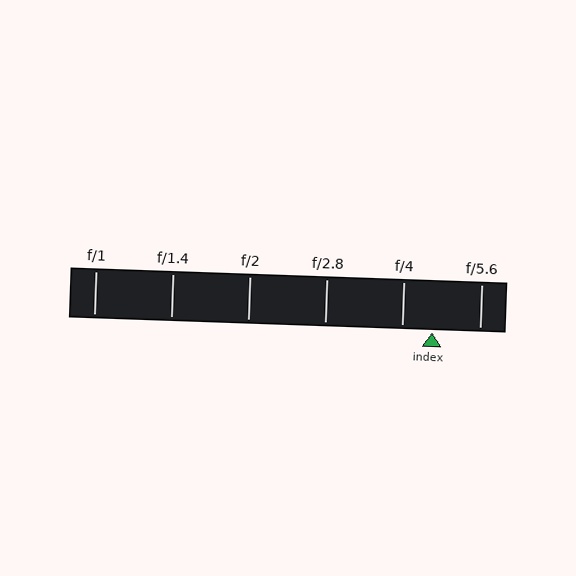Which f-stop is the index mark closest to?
The index mark is closest to f/4.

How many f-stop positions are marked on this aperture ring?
There are 6 f-stop positions marked.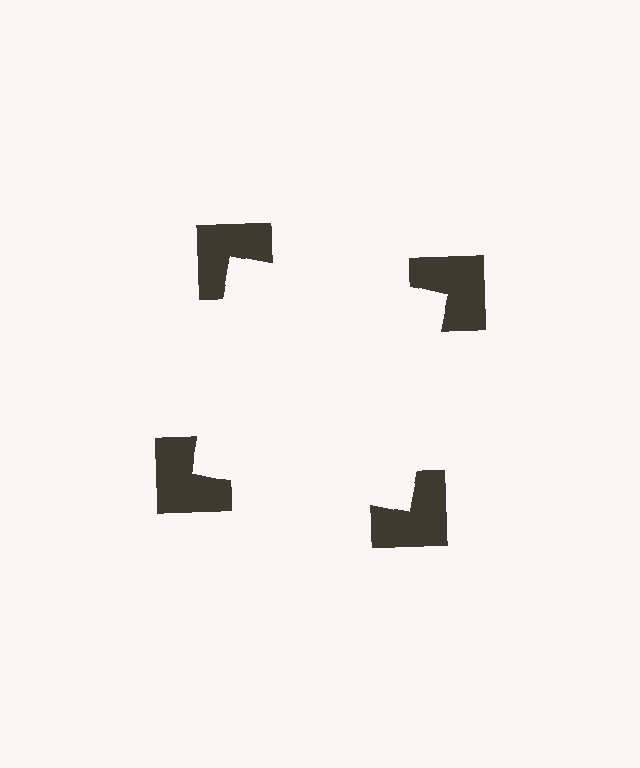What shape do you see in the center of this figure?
An illusory square — its edges are inferred from the aligned wedge cuts in the notched squares, not physically drawn.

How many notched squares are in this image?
There are 4 — one at each vertex of the illusory square.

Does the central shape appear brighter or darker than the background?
It typically appears slightly brighter than the background, even though no actual brightness change is drawn.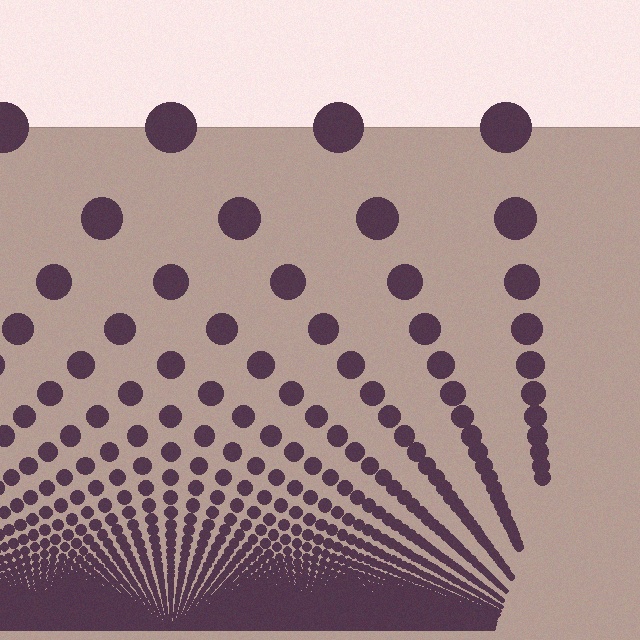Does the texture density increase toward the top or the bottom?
Density increases toward the bottom.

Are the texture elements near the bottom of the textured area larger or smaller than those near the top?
Smaller. The gradient is inverted — elements near the bottom are smaller and denser.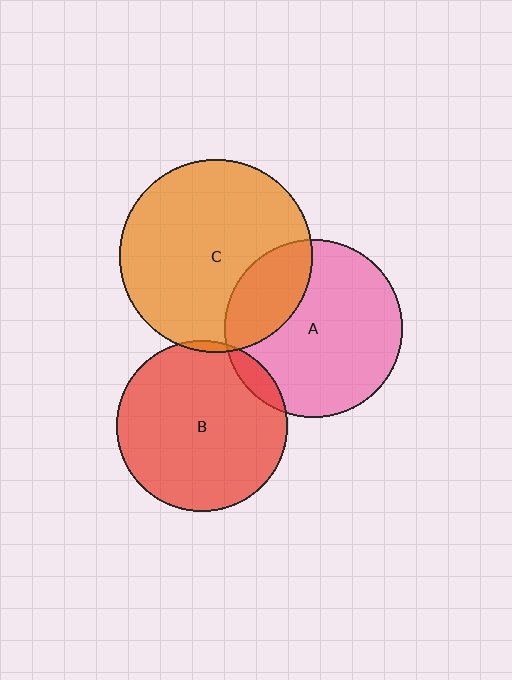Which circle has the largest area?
Circle C (orange).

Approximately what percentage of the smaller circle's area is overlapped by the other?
Approximately 25%.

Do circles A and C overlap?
Yes.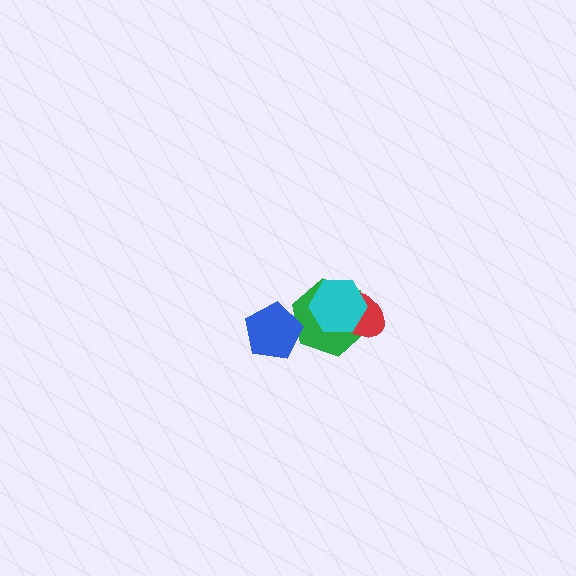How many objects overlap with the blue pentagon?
1 object overlaps with the blue pentagon.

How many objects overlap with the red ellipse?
2 objects overlap with the red ellipse.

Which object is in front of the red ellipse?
The cyan hexagon is in front of the red ellipse.